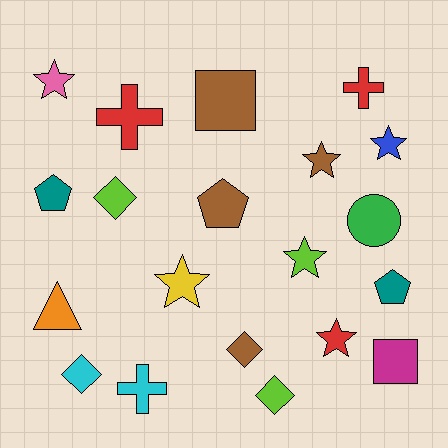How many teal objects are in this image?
There are 2 teal objects.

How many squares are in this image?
There are 2 squares.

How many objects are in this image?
There are 20 objects.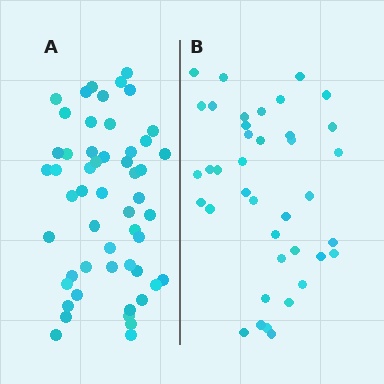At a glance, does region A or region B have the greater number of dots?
Region A (the left region) has more dots.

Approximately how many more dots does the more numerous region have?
Region A has approximately 15 more dots than region B.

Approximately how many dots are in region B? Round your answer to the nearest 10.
About 40 dots. (The exact count is 39, which rounds to 40.)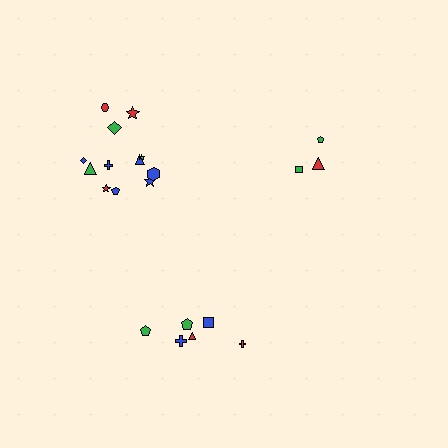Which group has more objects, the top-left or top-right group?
The top-left group.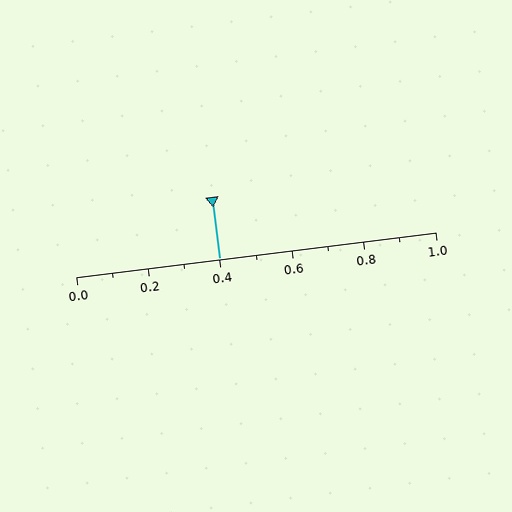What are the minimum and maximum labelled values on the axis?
The axis runs from 0.0 to 1.0.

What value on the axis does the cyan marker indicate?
The marker indicates approximately 0.4.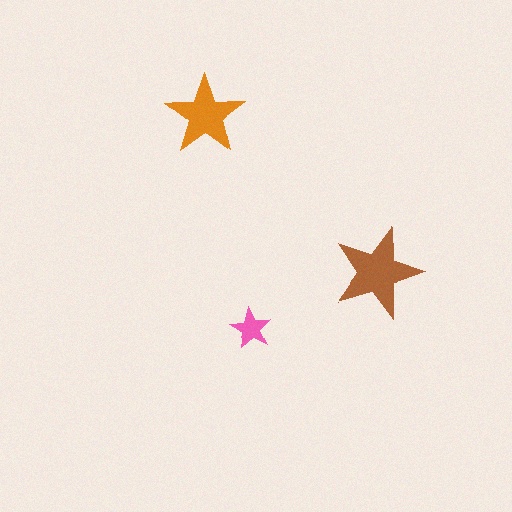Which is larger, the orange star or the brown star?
The brown one.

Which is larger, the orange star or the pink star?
The orange one.